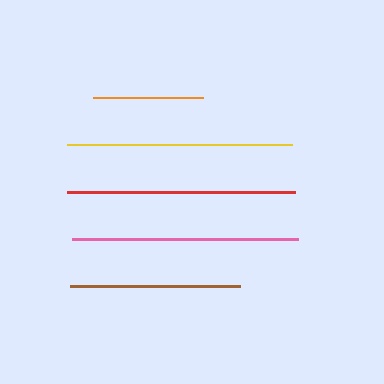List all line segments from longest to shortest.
From longest to shortest: red, pink, yellow, brown, orange.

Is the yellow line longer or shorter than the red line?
The red line is longer than the yellow line.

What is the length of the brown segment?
The brown segment is approximately 170 pixels long.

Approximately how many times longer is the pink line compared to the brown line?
The pink line is approximately 1.3 times the length of the brown line.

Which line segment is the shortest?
The orange line is the shortest at approximately 110 pixels.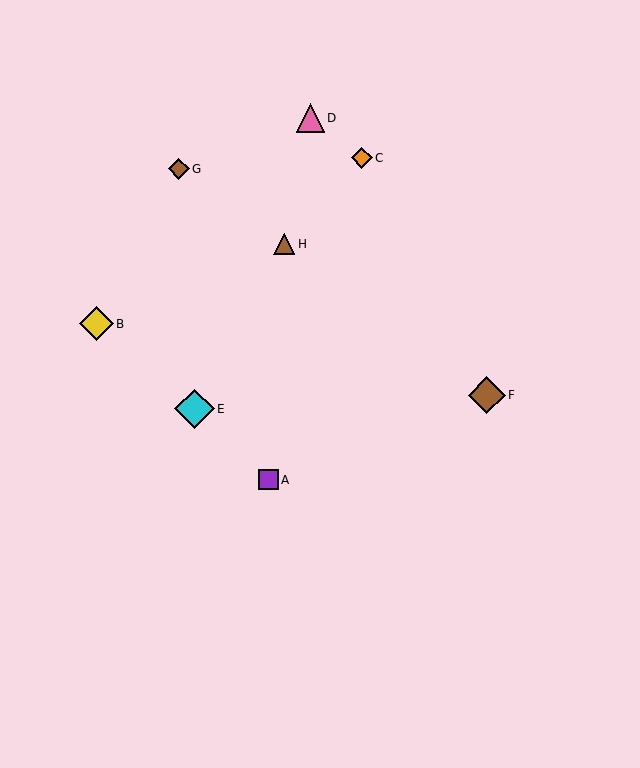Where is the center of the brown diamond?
The center of the brown diamond is at (487, 395).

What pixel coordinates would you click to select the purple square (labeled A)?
Click at (268, 480) to select the purple square A.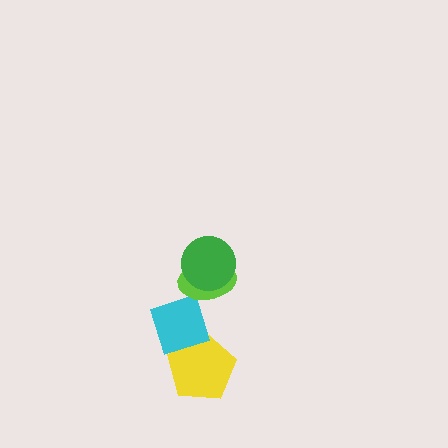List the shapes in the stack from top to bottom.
From top to bottom: the green circle, the lime ellipse, the cyan diamond, the yellow pentagon.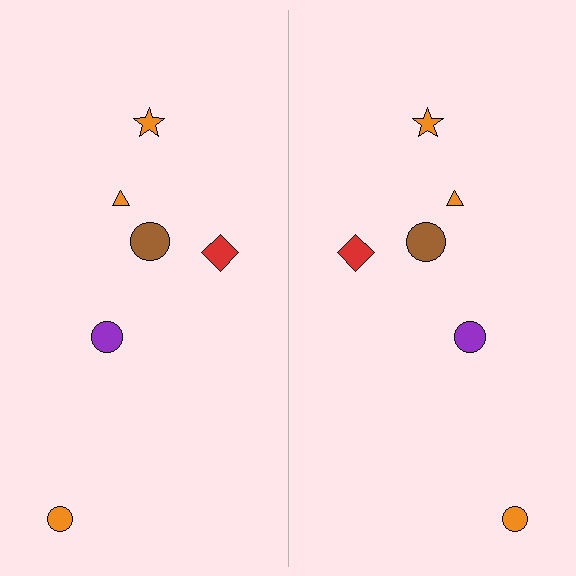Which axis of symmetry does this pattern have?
The pattern has a vertical axis of symmetry running through the center of the image.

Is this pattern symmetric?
Yes, this pattern has bilateral (reflection) symmetry.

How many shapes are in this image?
There are 12 shapes in this image.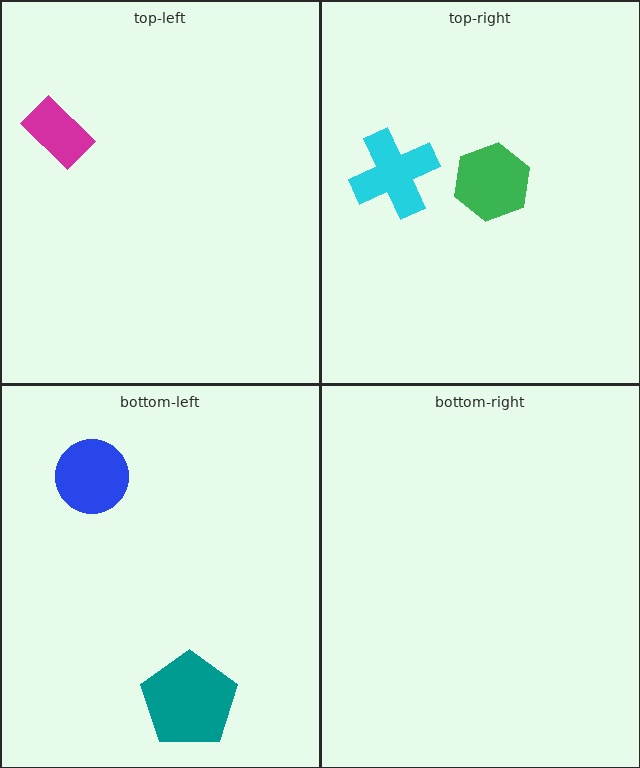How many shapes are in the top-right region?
2.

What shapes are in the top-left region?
The magenta rectangle.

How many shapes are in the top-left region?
1.